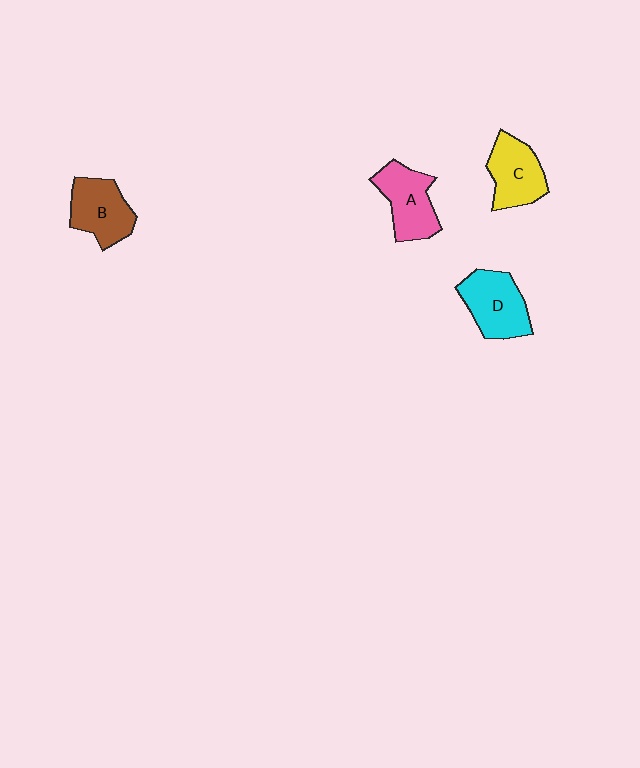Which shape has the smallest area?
Shape C (yellow).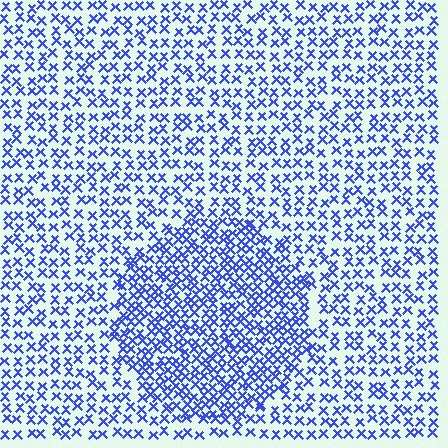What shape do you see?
I see a circle.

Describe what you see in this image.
The image contains small blue elements arranged at two different densities. A circle-shaped region is visible where the elements are more densely packed than the surrounding area.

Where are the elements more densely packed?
The elements are more densely packed inside the circle boundary.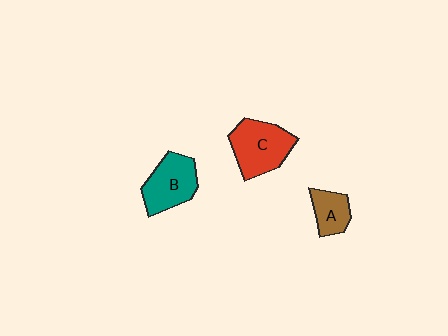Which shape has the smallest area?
Shape A (brown).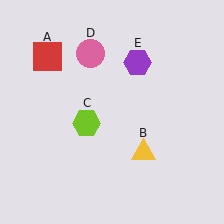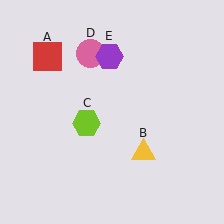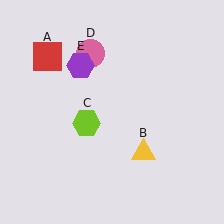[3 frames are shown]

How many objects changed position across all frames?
1 object changed position: purple hexagon (object E).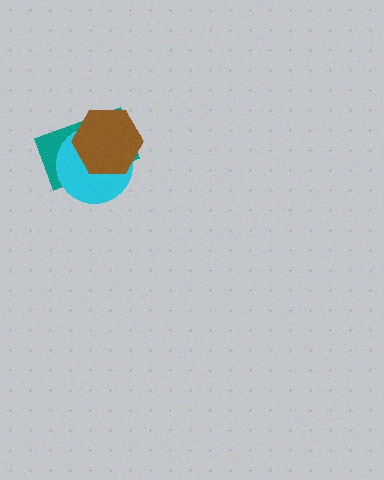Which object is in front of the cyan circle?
The brown hexagon is in front of the cyan circle.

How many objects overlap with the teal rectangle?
2 objects overlap with the teal rectangle.